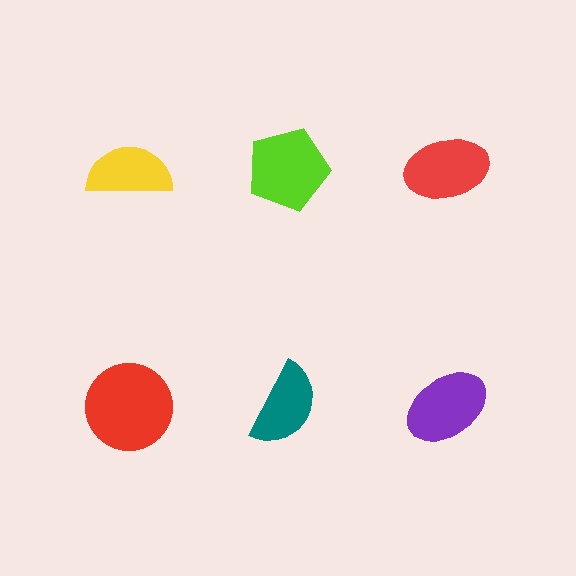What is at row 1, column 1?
A yellow semicircle.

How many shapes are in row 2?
3 shapes.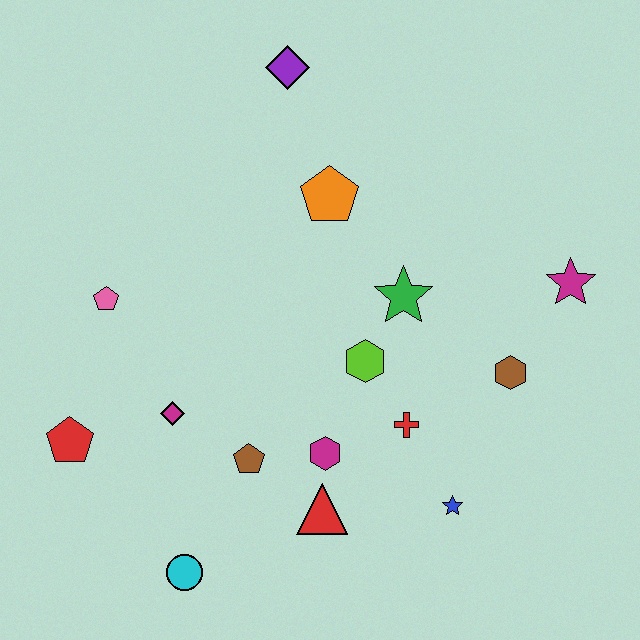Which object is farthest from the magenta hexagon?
The purple diamond is farthest from the magenta hexagon.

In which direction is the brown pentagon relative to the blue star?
The brown pentagon is to the left of the blue star.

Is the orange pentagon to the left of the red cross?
Yes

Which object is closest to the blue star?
The red cross is closest to the blue star.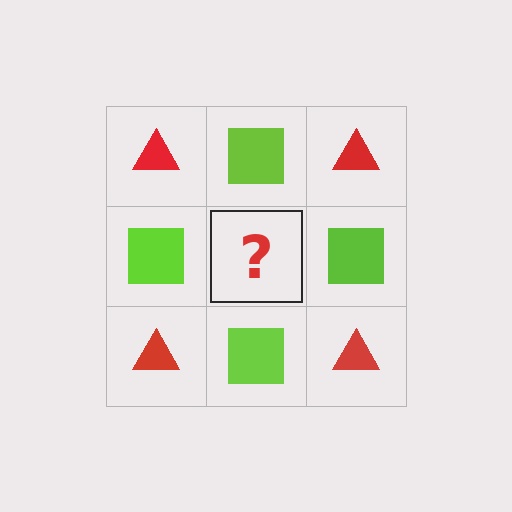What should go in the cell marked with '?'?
The missing cell should contain a red triangle.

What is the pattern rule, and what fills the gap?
The rule is that it alternates red triangle and lime square in a checkerboard pattern. The gap should be filled with a red triangle.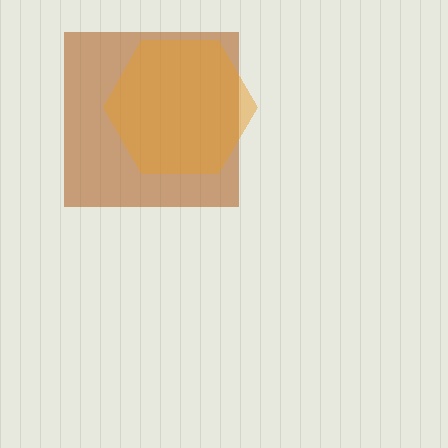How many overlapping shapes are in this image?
There are 2 overlapping shapes in the image.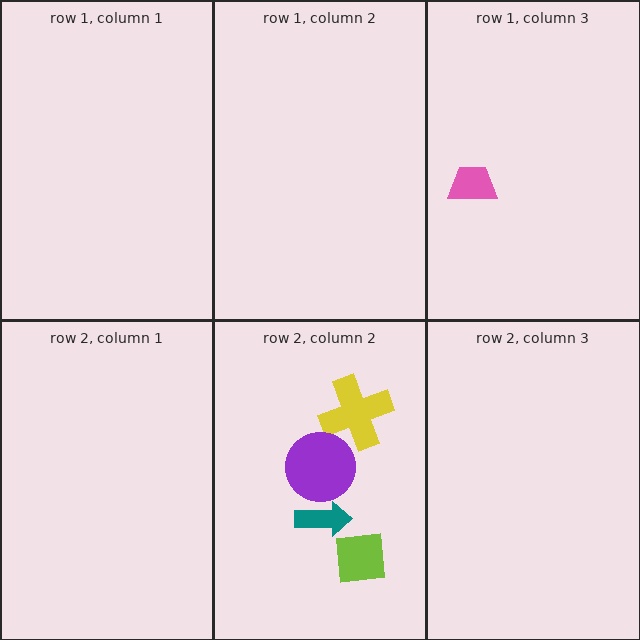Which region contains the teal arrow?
The row 2, column 2 region.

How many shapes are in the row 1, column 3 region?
1.